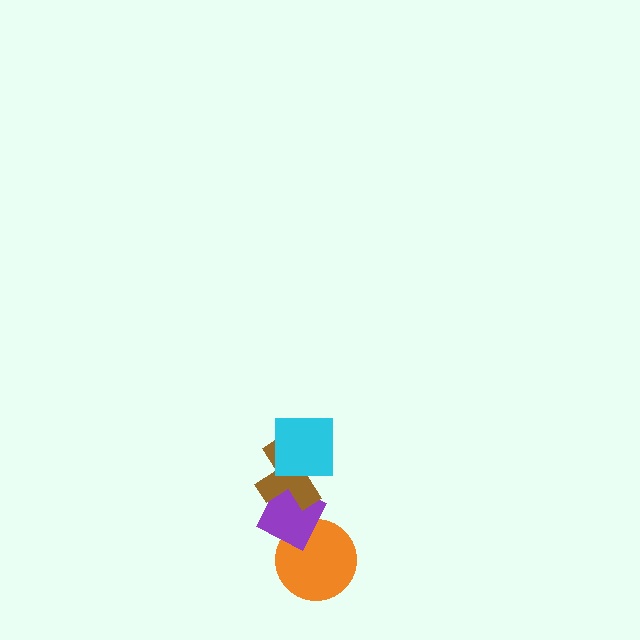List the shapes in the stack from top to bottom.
From top to bottom: the cyan square, the brown cross, the purple diamond, the orange circle.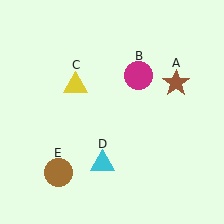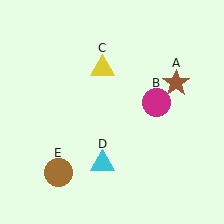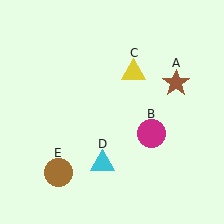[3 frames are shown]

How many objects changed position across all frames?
2 objects changed position: magenta circle (object B), yellow triangle (object C).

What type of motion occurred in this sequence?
The magenta circle (object B), yellow triangle (object C) rotated clockwise around the center of the scene.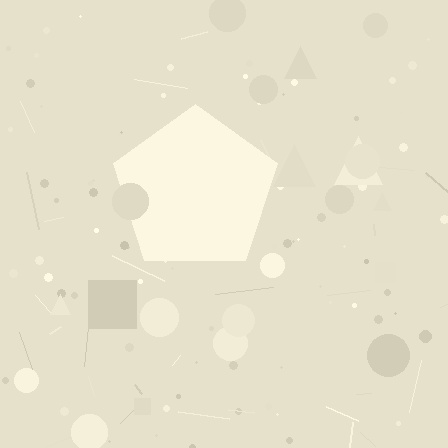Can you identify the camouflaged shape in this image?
The camouflaged shape is a pentagon.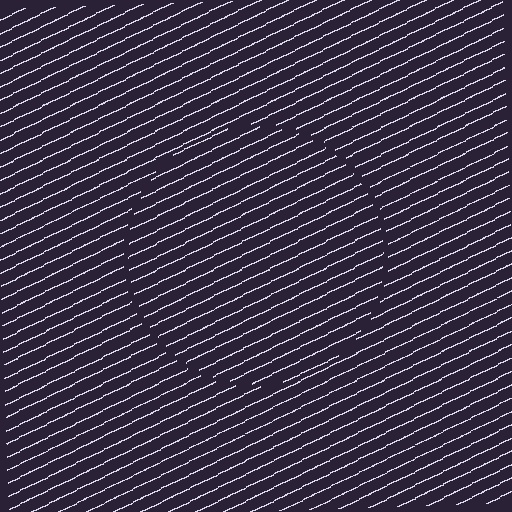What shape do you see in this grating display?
An illusory circle. The interior of the shape contains the same grating, shifted by half a period — the contour is defined by the phase discontinuity where line-ends from the inner and outer gratings abut.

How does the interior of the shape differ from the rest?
The interior of the shape contains the same grating, shifted by half a period — the contour is defined by the phase discontinuity where line-ends from the inner and outer gratings abut.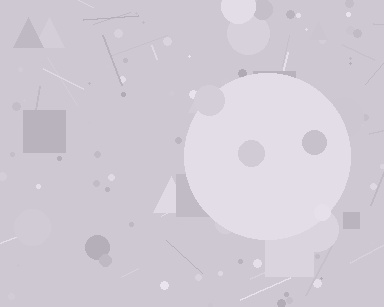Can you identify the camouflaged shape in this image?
The camouflaged shape is a circle.